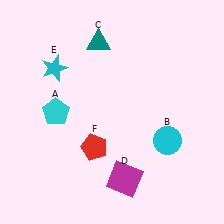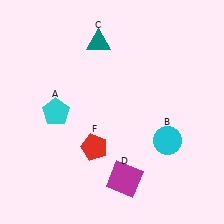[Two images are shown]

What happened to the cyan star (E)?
The cyan star (E) was removed in Image 2. It was in the top-left area of Image 1.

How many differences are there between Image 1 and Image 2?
There is 1 difference between the two images.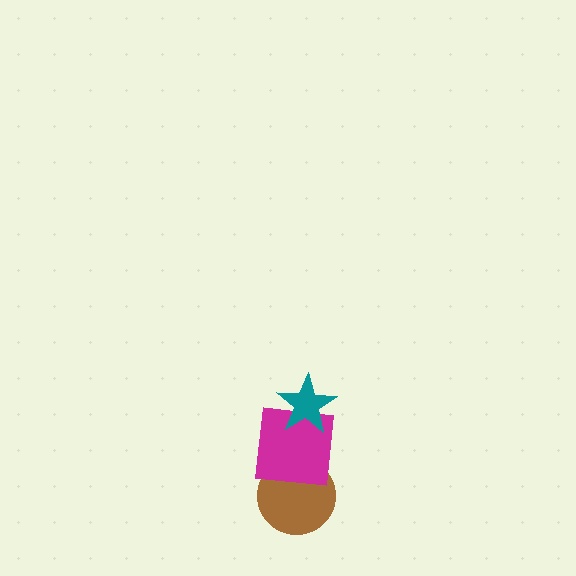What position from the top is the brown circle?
The brown circle is 3rd from the top.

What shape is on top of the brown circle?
The magenta square is on top of the brown circle.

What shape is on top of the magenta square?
The teal star is on top of the magenta square.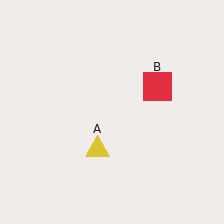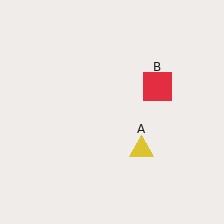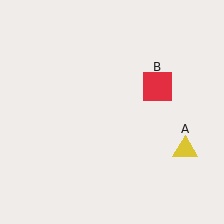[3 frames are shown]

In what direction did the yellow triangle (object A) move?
The yellow triangle (object A) moved right.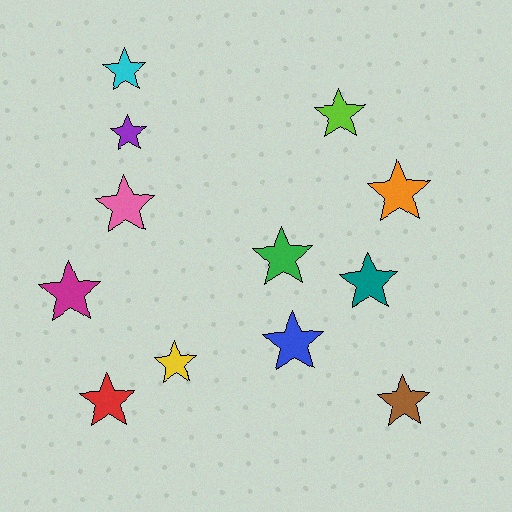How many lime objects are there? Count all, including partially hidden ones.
There is 1 lime object.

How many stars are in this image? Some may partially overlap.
There are 12 stars.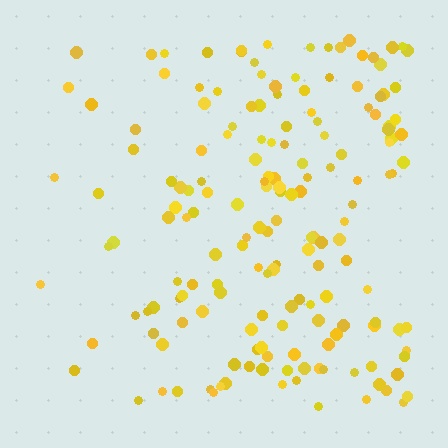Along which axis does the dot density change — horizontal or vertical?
Horizontal.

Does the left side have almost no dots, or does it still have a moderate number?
Still a moderate number, just noticeably fewer than the right.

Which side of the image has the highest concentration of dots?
The right.